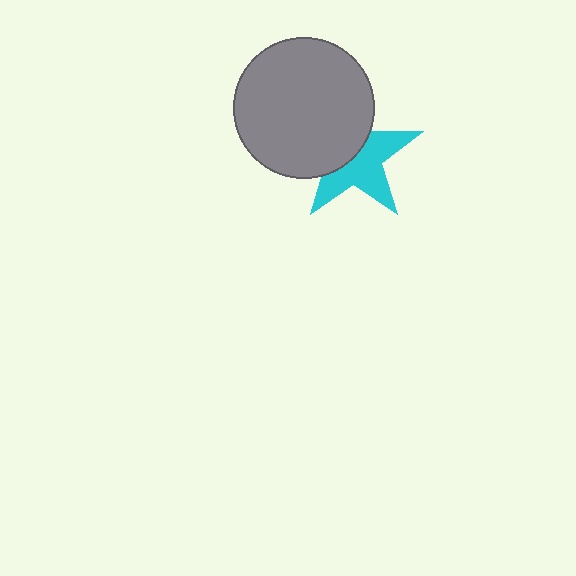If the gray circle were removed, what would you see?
You would see the complete cyan star.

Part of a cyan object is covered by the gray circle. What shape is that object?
It is a star.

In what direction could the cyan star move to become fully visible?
The cyan star could move toward the lower-right. That would shift it out from behind the gray circle entirely.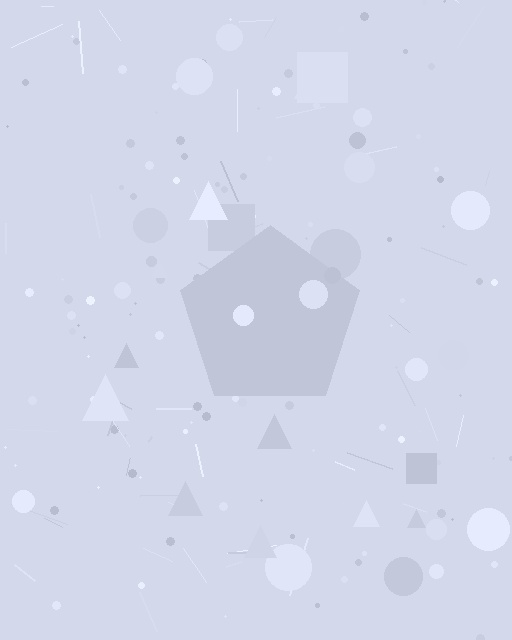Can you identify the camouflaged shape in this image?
The camouflaged shape is a pentagon.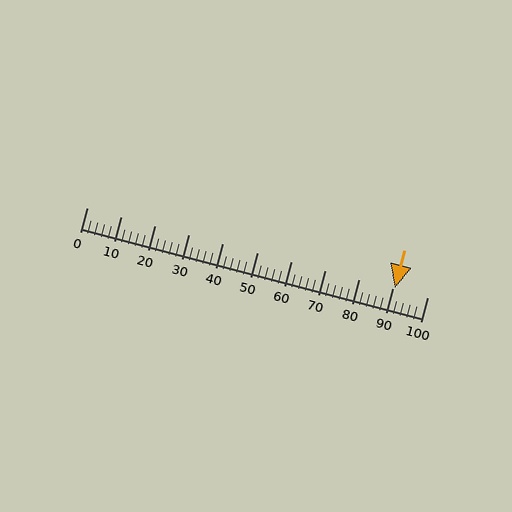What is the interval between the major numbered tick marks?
The major tick marks are spaced 10 units apart.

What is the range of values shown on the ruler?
The ruler shows values from 0 to 100.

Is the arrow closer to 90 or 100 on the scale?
The arrow is closer to 90.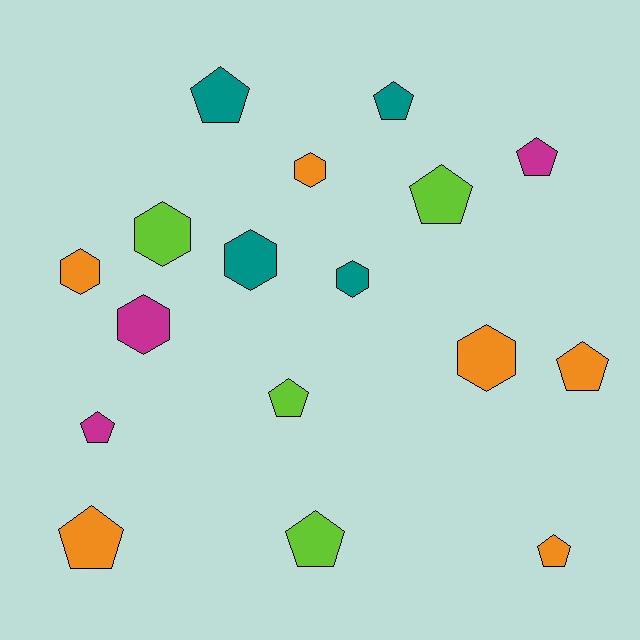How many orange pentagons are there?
There are 3 orange pentagons.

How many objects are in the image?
There are 17 objects.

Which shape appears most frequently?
Pentagon, with 10 objects.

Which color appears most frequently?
Orange, with 6 objects.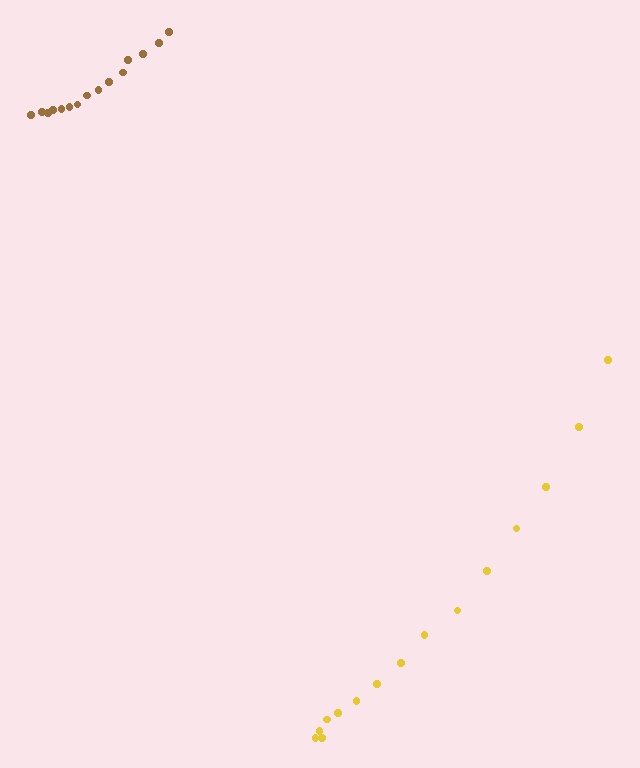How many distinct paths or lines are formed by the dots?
There are 2 distinct paths.